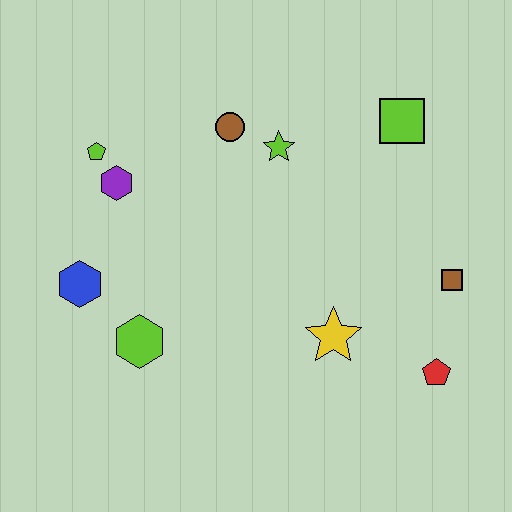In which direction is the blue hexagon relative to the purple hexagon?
The blue hexagon is below the purple hexagon.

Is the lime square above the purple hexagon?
Yes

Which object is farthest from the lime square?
The blue hexagon is farthest from the lime square.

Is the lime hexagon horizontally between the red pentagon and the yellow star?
No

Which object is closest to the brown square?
The red pentagon is closest to the brown square.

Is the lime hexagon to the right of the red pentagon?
No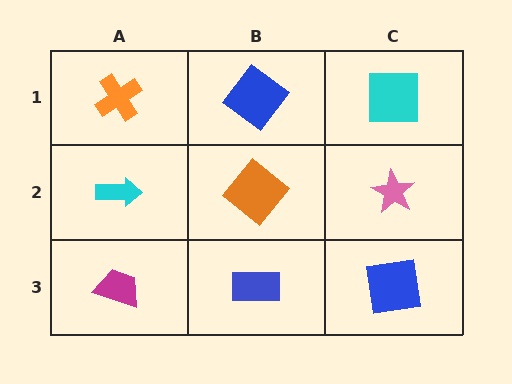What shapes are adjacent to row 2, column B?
A blue diamond (row 1, column B), a blue rectangle (row 3, column B), a cyan arrow (row 2, column A), a pink star (row 2, column C).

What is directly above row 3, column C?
A pink star.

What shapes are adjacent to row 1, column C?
A pink star (row 2, column C), a blue diamond (row 1, column B).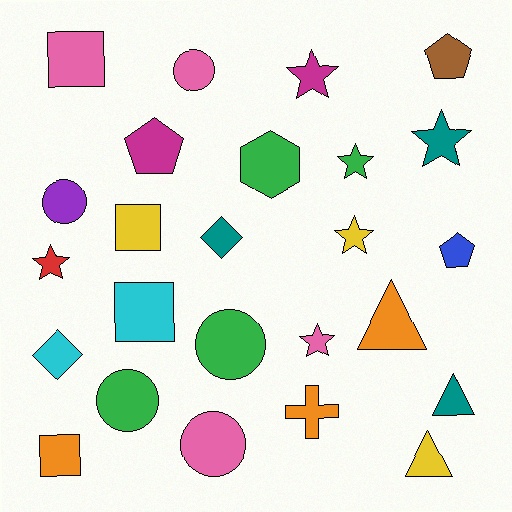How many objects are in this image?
There are 25 objects.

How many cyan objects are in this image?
There are 2 cyan objects.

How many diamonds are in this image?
There are 2 diamonds.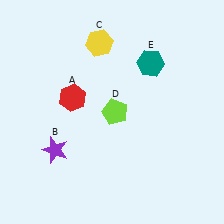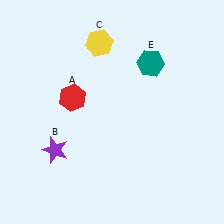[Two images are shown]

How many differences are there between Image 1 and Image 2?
There is 1 difference between the two images.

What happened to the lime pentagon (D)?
The lime pentagon (D) was removed in Image 2. It was in the top-right area of Image 1.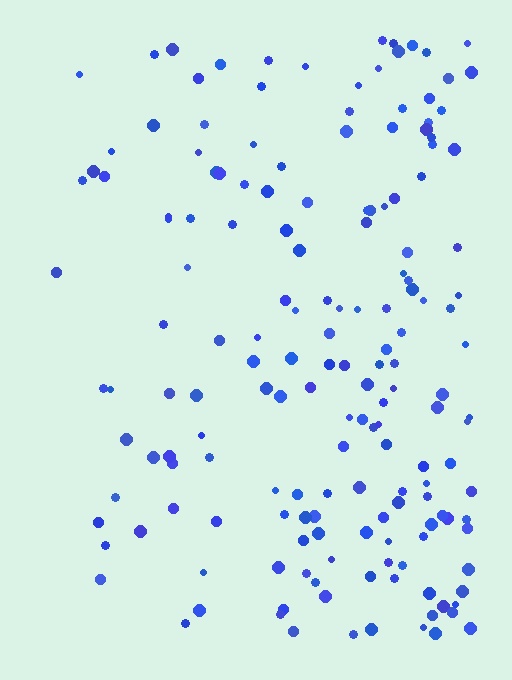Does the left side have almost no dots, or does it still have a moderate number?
Still a moderate number, just noticeably fewer than the right.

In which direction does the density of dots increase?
From left to right, with the right side densest.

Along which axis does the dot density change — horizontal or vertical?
Horizontal.